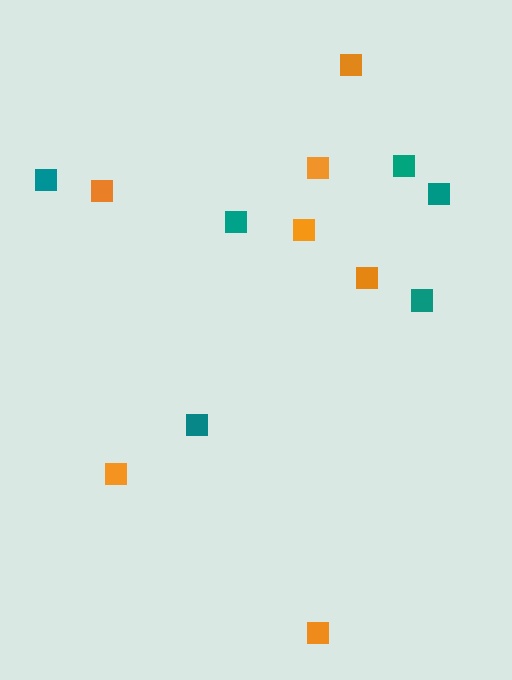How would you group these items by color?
There are 2 groups: one group of teal squares (6) and one group of orange squares (7).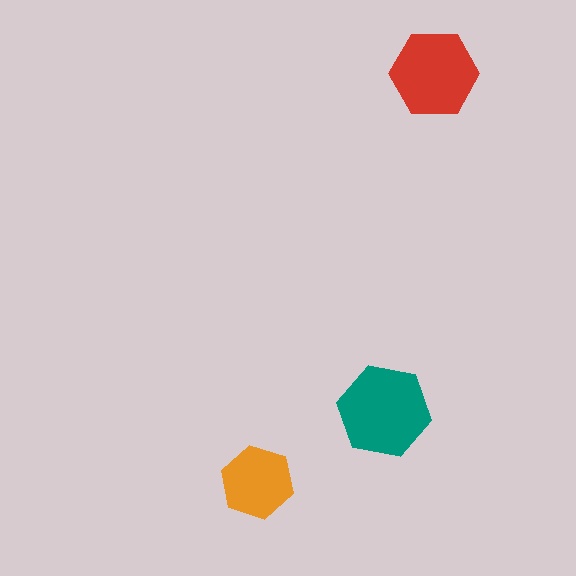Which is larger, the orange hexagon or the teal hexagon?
The teal one.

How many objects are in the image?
There are 3 objects in the image.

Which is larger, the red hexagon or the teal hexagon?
The teal one.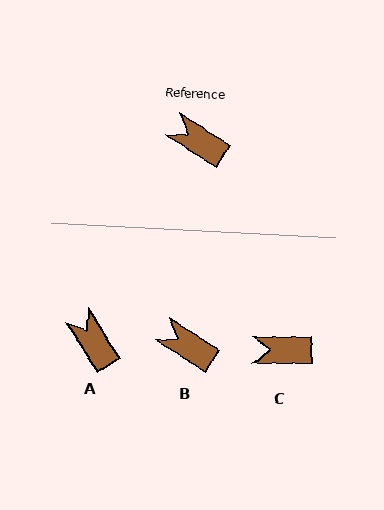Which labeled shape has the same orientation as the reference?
B.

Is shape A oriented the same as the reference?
No, it is off by about 26 degrees.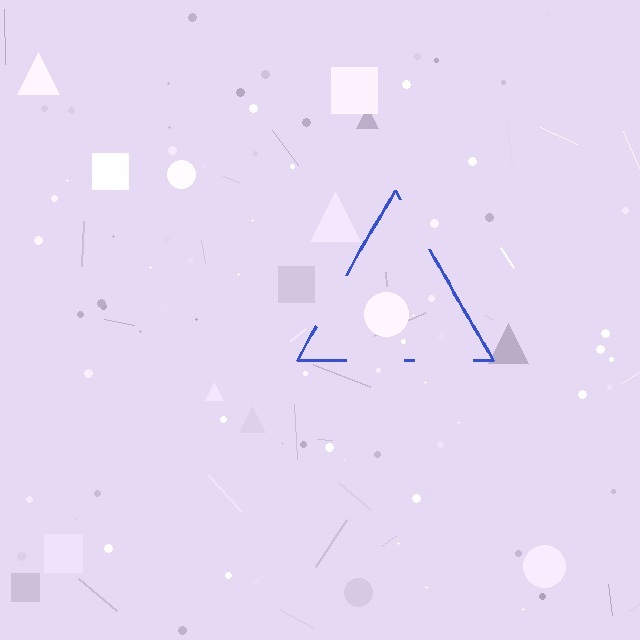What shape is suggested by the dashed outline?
The dashed outline suggests a triangle.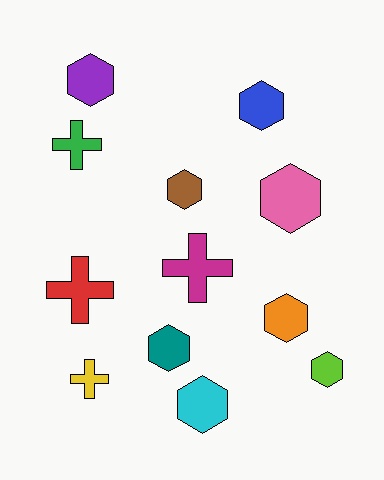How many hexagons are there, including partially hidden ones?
There are 8 hexagons.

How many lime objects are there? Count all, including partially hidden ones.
There is 1 lime object.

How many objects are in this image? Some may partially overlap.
There are 12 objects.